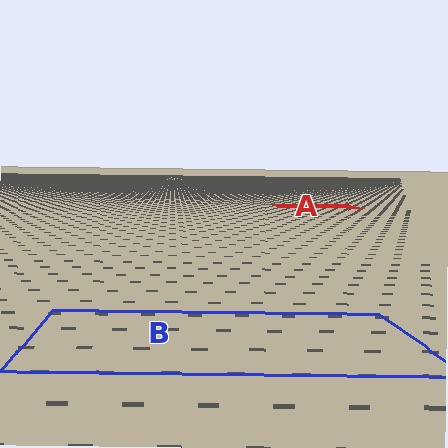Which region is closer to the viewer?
Region B is closer. The texture elements there are larger and more spread out.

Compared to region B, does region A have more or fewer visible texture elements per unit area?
Region A has more texture elements per unit area — they are packed more densely because it is farther away.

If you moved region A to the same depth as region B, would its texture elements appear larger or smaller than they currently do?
They would appear larger. At a closer depth, the same texture elements are projected at a bigger on-screen size.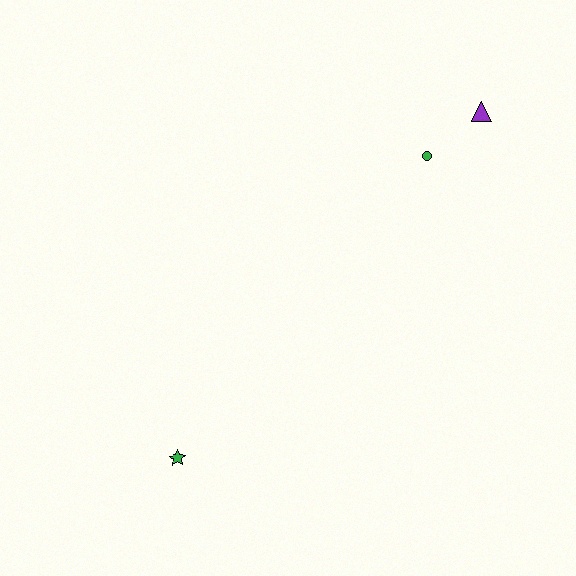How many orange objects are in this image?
There are no orange objects.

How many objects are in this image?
There are 3 objects.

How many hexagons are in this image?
There are no hexagons.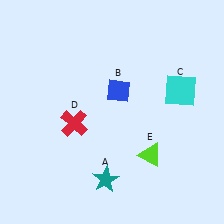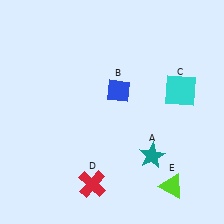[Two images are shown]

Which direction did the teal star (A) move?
The teal star (A) moved right.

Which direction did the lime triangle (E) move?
The lime triangle (E) moved down.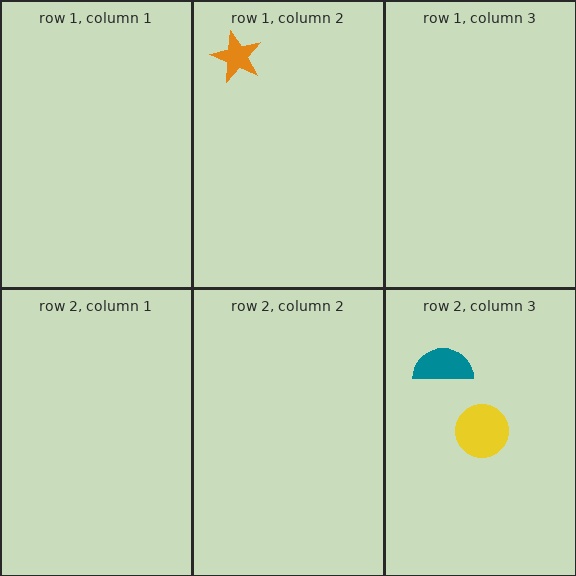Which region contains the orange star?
The row 1, column 2 region.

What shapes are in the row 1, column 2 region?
The orange star.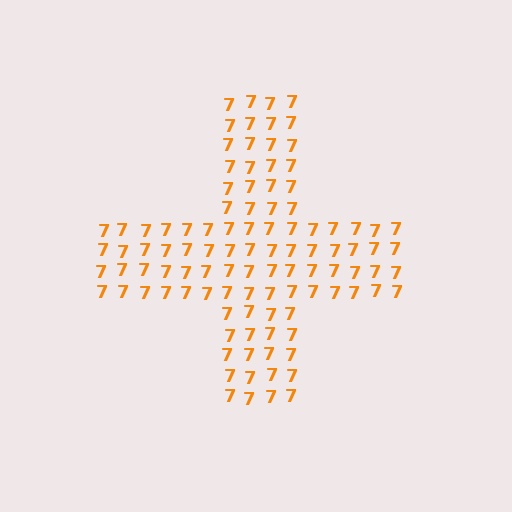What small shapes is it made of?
It is made of small digit 7's.